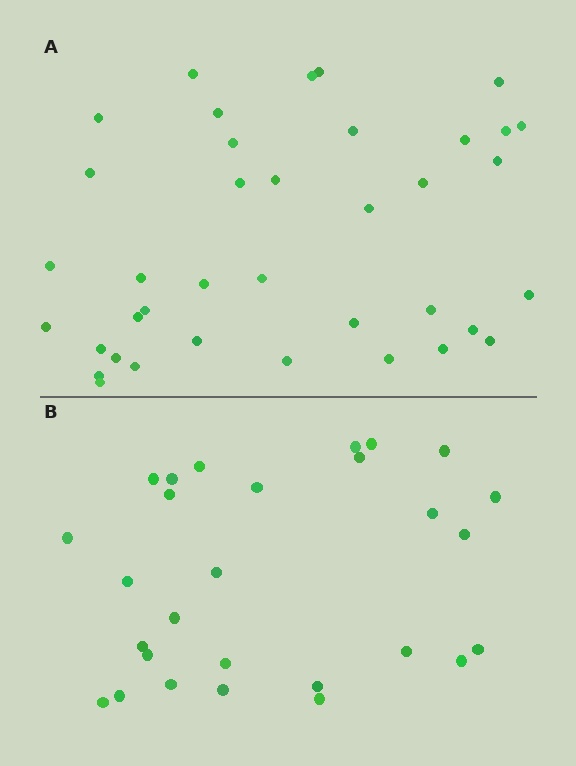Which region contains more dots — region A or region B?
Region A (the top region) has more dots.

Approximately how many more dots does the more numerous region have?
Region A has roughly 10 or so more dots than region B.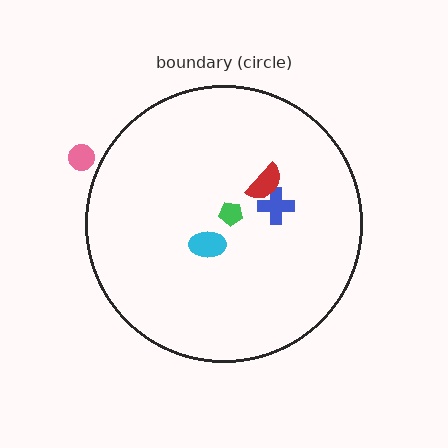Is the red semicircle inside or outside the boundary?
Inside.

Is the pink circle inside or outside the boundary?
Outside.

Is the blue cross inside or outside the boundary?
Inside.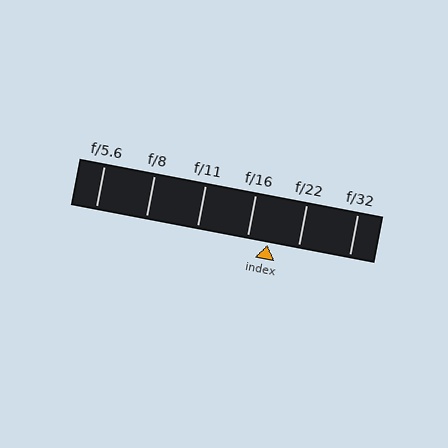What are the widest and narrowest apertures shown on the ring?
The widest aperture shown is f/5.6 and the narrowest is f/32.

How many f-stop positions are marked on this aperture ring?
There are 6 f-stop positions marked.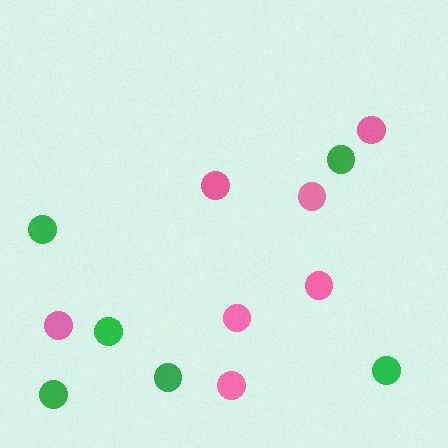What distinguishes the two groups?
There are 2 groups: one group of green circles (6) and one group of pink circles (7).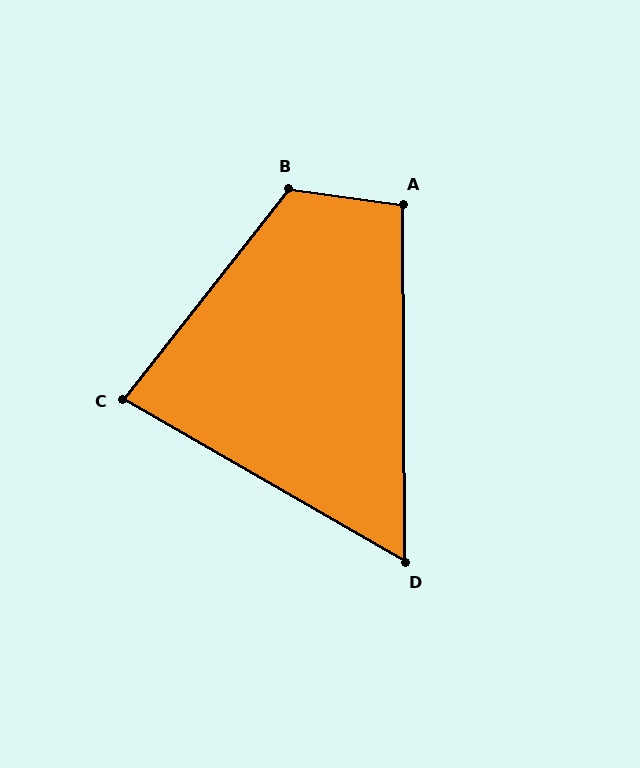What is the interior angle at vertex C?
Approximately 82 degrees (acute).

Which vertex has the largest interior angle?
B, at approximately 120 degrees.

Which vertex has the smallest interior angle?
D, at approximately 60 degrees.